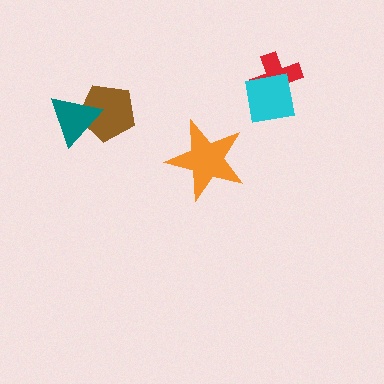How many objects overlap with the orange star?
0 objects overlap with the orange star.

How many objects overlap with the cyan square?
1 object overlaps with the cyan square.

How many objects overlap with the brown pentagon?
1 object overlaps with the brown pentagon.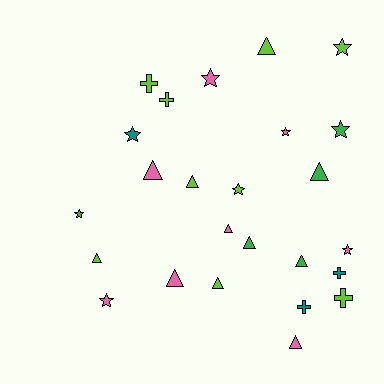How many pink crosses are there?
There are no pink crosses.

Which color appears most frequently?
Lime, with 9 objects.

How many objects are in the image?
There are 25 objects.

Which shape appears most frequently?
Triangle, with 11 objects.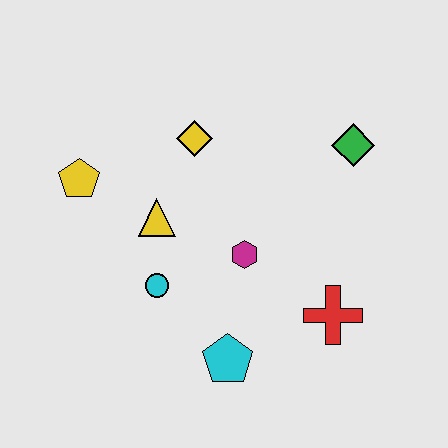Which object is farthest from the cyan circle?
The green diamond is farthest from the cyan circle.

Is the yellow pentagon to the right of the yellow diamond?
No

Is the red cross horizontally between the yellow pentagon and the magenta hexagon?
No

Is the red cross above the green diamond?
No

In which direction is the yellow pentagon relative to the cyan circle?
The yellow pentagon is above the cyan circle.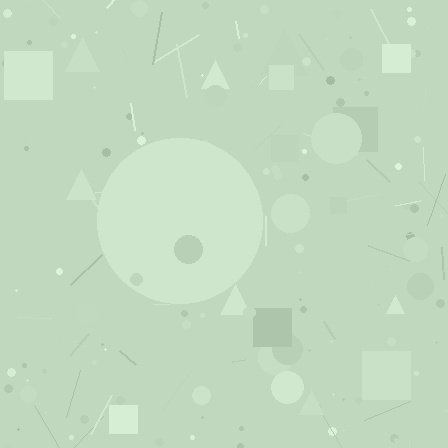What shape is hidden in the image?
A circle is hidden in the image.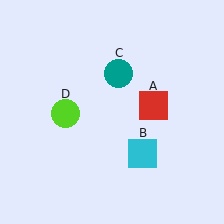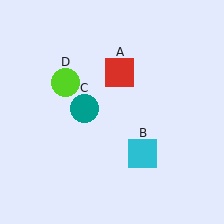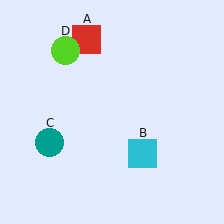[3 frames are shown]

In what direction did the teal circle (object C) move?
The teal circle (object C) moved down and to the left.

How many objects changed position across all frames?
3 objects changed position: red square (object A), teal circle (object C), lime circle (object D).